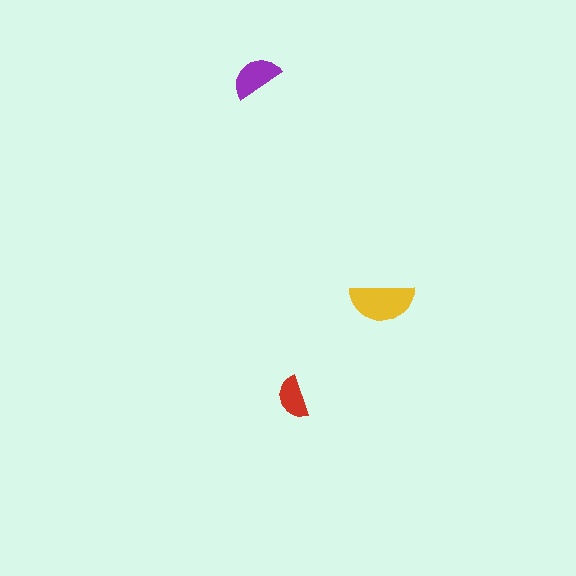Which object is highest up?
The purple semicircle is topmost.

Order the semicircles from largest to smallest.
the yellow one, the purple one, the red one.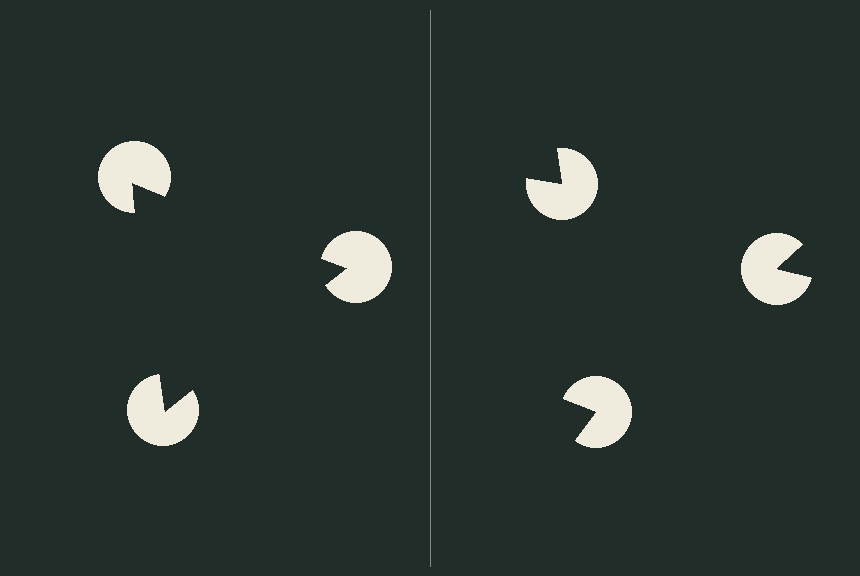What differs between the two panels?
The pac-man discs are positioned identically on both sides; only the wedge orientations differ. On the left they align to a triangle; on the right they are misaligned.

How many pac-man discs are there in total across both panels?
6 — 3 on each side.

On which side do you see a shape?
An illusory triangle appears on the left side. On the right side the wedge cuts are rotated, so no coherent shape forms.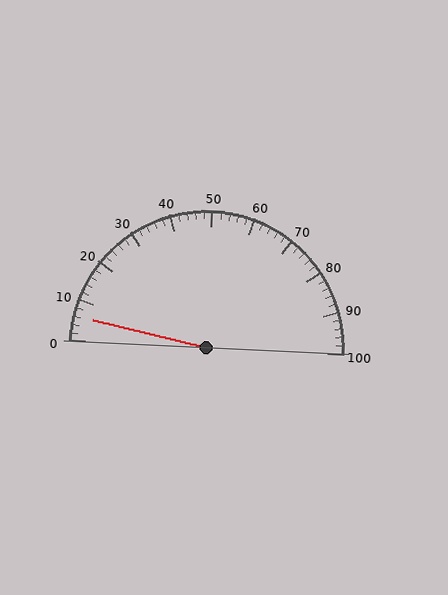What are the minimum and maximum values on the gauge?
The gauge ranges from 0 to 100.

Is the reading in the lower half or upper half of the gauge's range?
The reading is in the lower half of the range (0 to 100).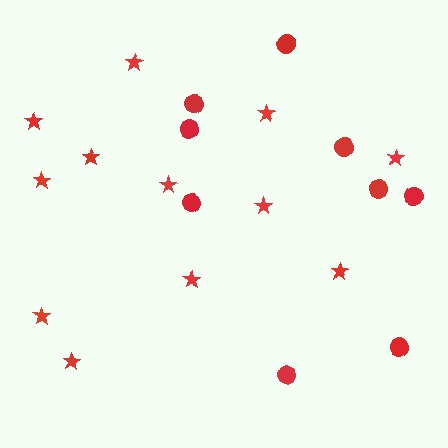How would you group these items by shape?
There are 2 groups: one group of stars (12) and one group of circles (9).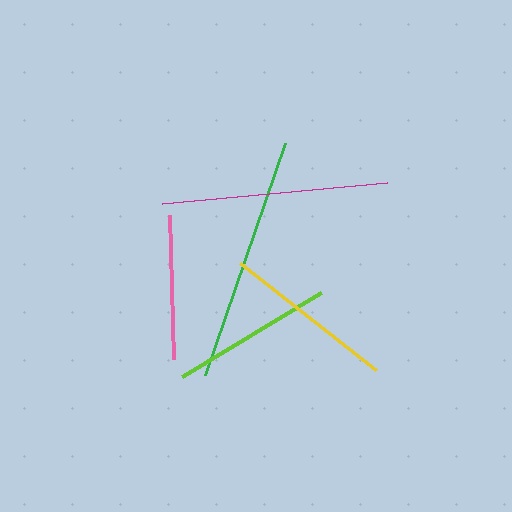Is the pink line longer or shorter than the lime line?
The lime line is longer than the pink line.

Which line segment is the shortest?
The pink line is the shortest at approximately 144 pixels.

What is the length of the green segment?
The green segment is approximately 245 pixels long.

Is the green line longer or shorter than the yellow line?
The green line is longer than the yellow line.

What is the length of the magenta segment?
The magenta segment is approximately 227 pixels long.